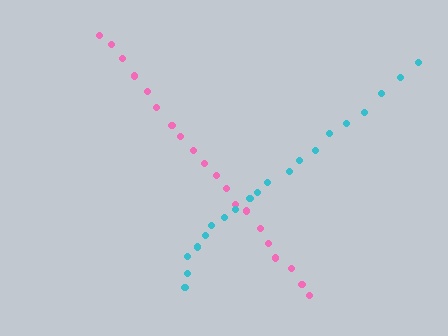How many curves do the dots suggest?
There are 2 distinct paths.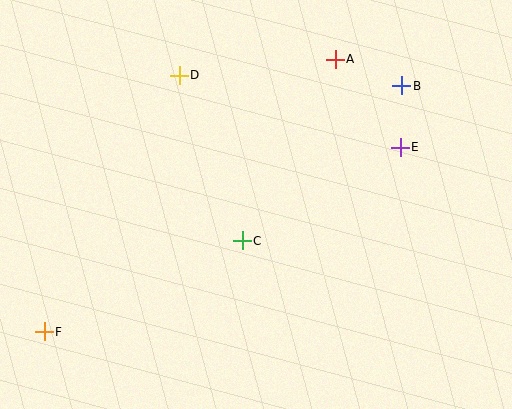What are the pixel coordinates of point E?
Point E is at (400, 147).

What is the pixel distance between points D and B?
The distance between D and B is 223 pixels.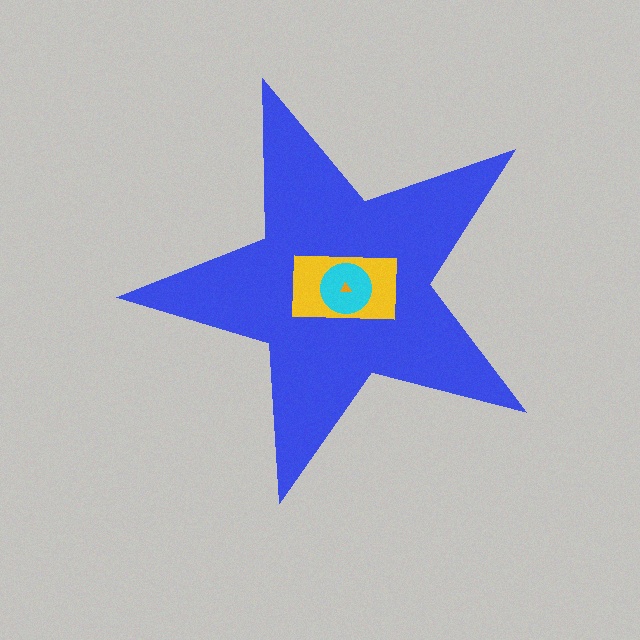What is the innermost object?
The orange triangle.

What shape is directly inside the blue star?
The yellow rectangle.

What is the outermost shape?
The blue star.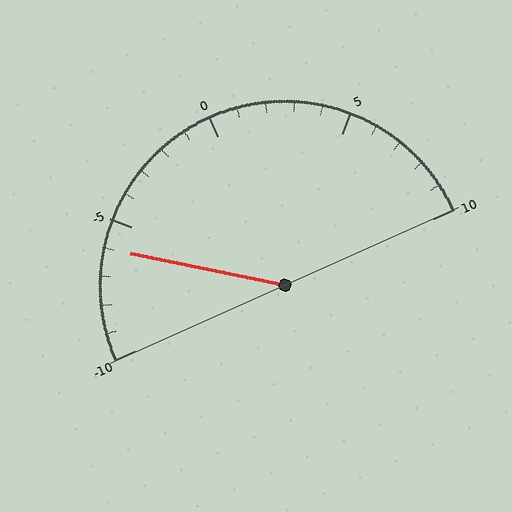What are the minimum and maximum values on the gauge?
The gauge ranges from -10 to 10.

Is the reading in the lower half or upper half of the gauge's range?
The reading is in the lower half of the range (-10 to 10).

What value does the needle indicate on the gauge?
The needle indicates approximately -6.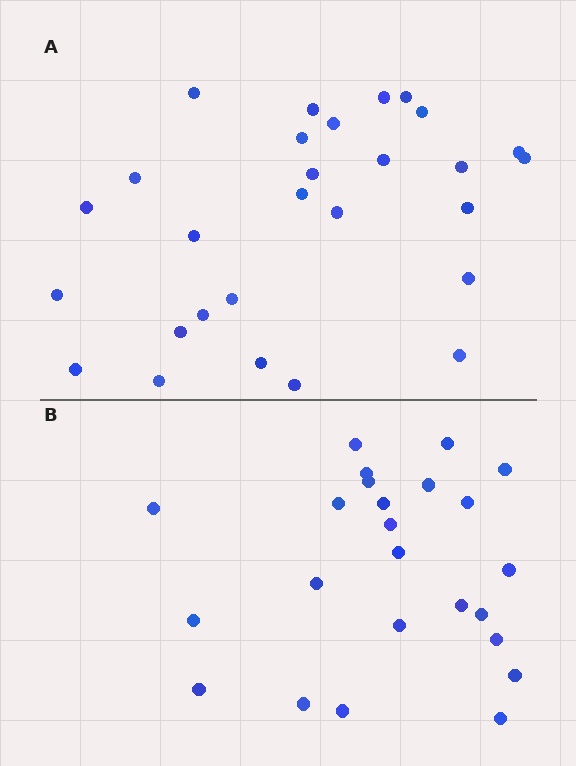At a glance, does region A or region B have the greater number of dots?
Region A (the top region) has more dots.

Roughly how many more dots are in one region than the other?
Region A has about 4 more dots than region B.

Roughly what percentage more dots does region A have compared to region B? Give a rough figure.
About 15% more.